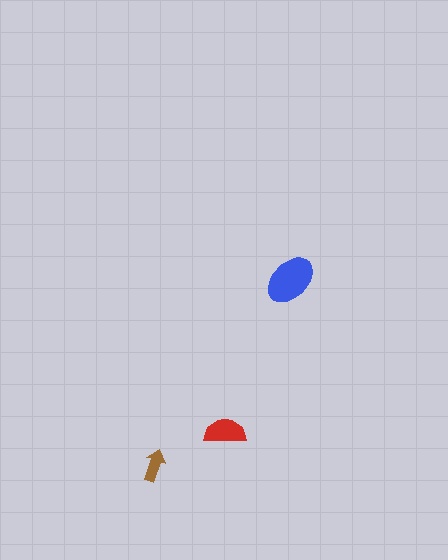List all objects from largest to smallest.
The blue ellipse, the red semicircle, the brown arrow.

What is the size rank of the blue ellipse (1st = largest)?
1st.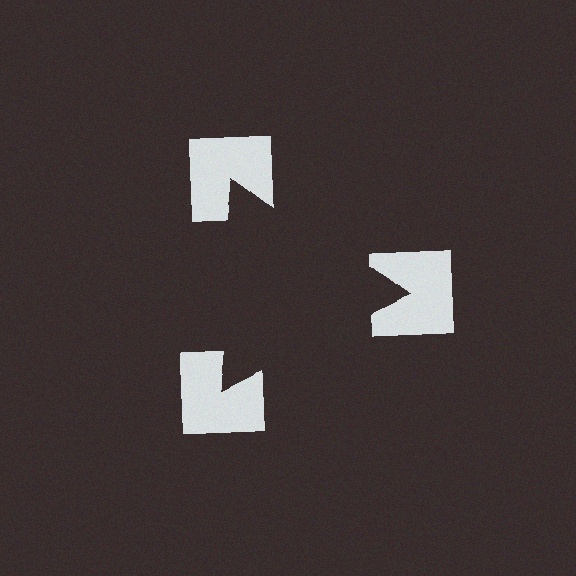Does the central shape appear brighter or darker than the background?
It typically appears slightly darker than the background, even though no actual brightness change is drawn.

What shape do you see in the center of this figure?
An illusory triangle — its edges are inferred from the aligned wedge cuts in the notched squares, not physically drawn.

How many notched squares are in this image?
There are 3 — one at each vertex of the illusory triangle.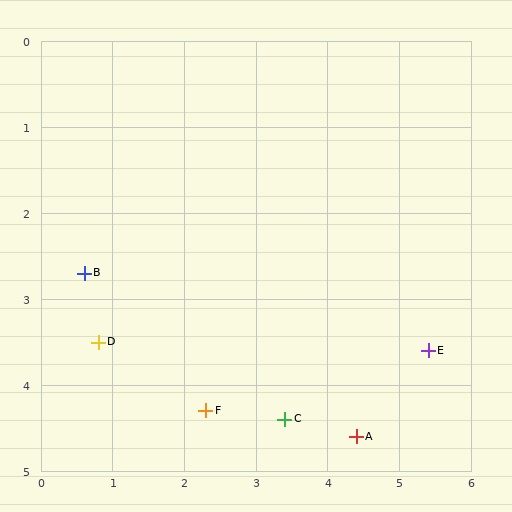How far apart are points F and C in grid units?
Points F and C are about 1.1 grid units apart.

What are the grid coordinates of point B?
Point B is at approximately (0.6, 2.7).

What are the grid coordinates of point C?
Point C is at approximately (3.4, 4.4).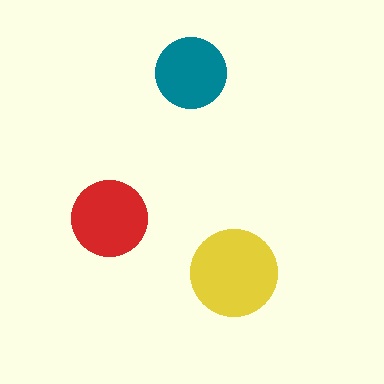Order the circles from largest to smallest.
the yellow one, the red one, the teal one.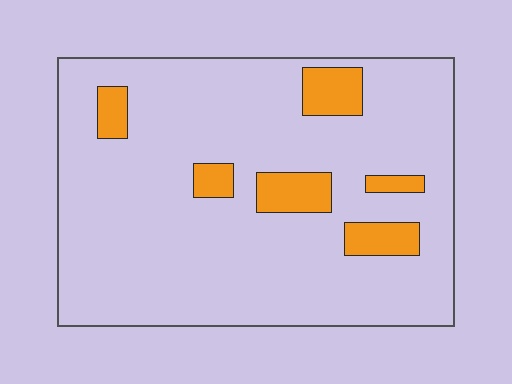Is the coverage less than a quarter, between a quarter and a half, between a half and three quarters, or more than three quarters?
Less than a quarter.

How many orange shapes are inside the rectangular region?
6.